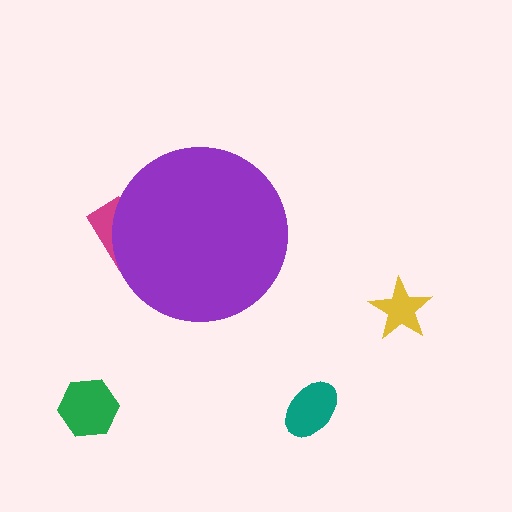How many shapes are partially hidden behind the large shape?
1 shape is partially hidden.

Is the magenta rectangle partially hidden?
Yes, the magenta rectangle is partially hidden behind the purple circle.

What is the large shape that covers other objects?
A purple circle.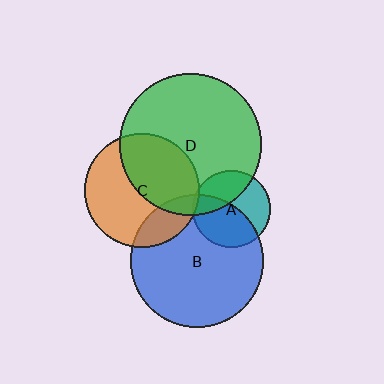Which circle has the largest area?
Circle D (green).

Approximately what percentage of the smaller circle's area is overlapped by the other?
Approximately 45%.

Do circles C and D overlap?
Yes.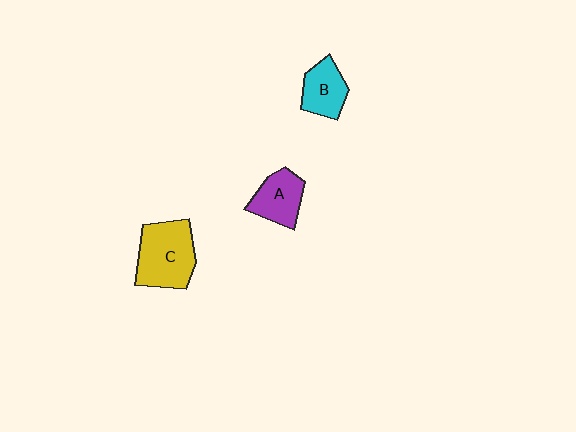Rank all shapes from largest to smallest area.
From largest to smallest: C (yellow), A (purple), B (cyan).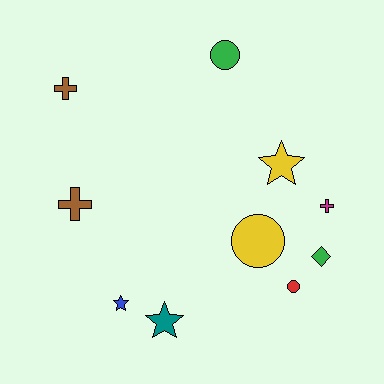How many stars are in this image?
There are 3 stars.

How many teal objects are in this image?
There is 1 teal object.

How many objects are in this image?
There are 10 objects.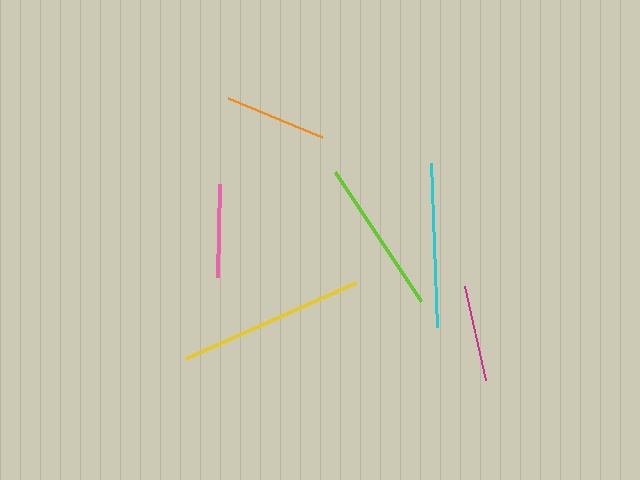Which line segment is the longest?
The yellow line is the longest at approximately 186 pixels.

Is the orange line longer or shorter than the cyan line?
The cyan line is longer than the orange line.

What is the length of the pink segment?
The pink segment is approximately 93 pixels long.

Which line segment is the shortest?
The pink line is the shortest at approximately 93 pixels.